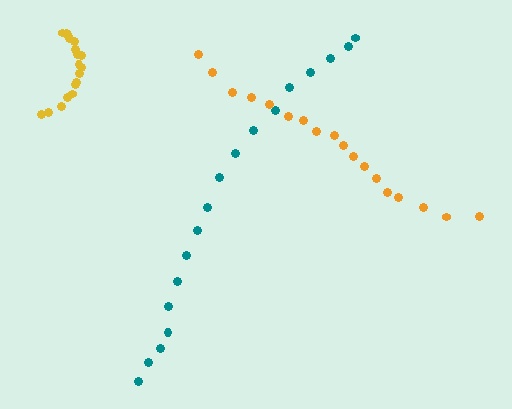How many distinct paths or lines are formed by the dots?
There are 3 distinct paths.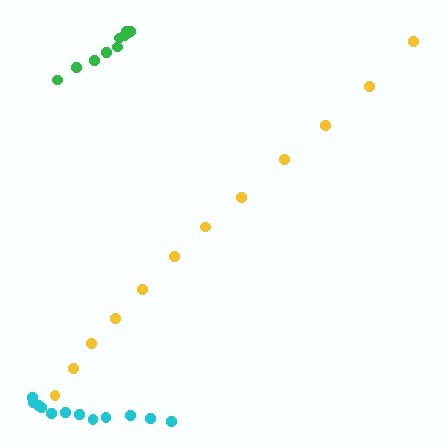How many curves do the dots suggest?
There are 3 distinct paths.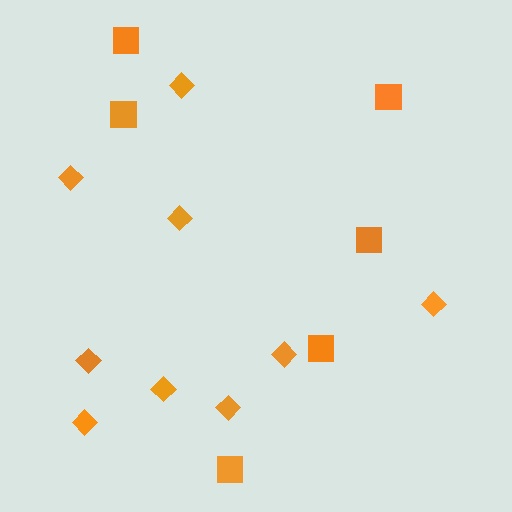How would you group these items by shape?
There are 2 groups: one group of squares (6) and one group of diamonds (9).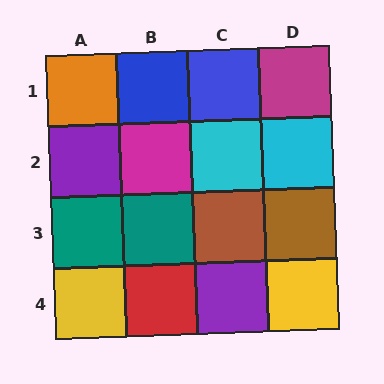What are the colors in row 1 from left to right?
Orange, blue, blue, magenta.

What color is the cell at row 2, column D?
Cyan.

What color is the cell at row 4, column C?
Purple.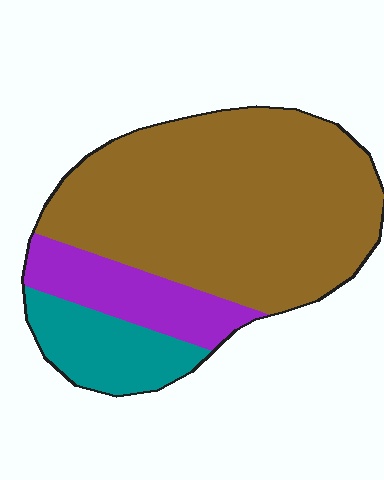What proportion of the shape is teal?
Teal covers 15% of the shape.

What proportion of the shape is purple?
Purple takes up less than a quarter of the shape.